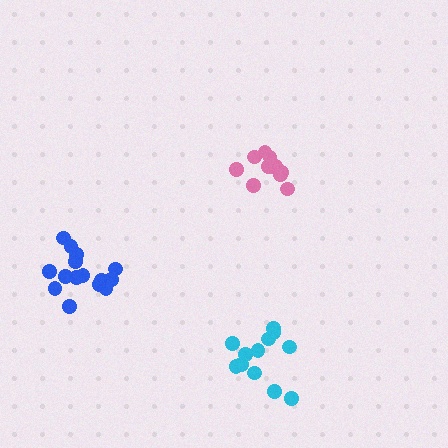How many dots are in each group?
Group 1: 11 dots, Group 2: 12 dots, Group 3: 15 dots (38 total).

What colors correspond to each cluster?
The clusters are colored: pink, cyan, blue.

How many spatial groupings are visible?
There are 3 spatial groupings.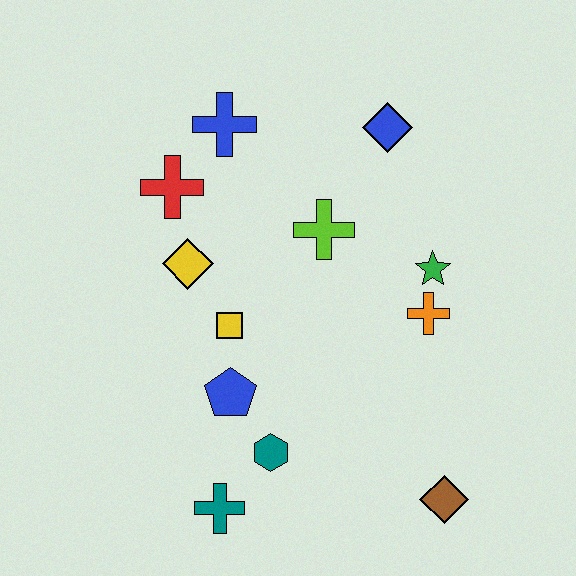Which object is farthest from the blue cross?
The brown diamond is farthest from the blue cross.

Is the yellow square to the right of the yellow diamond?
Yes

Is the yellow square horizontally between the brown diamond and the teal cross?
Yes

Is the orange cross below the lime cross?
Yes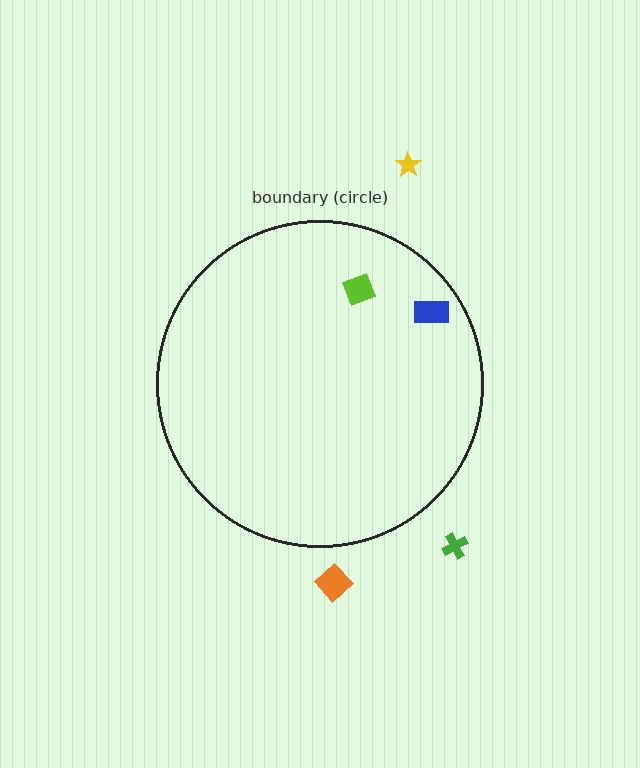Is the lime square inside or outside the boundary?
Inside.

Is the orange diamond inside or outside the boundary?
Outside.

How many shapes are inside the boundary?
2 inside, 3 outside.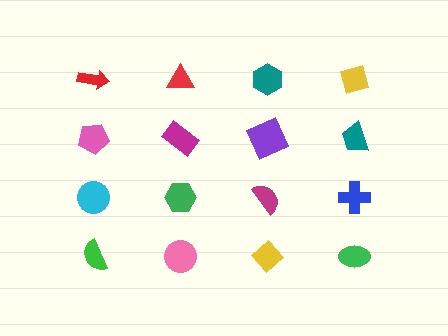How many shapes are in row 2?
4 shapes.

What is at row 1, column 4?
A yellow diamond.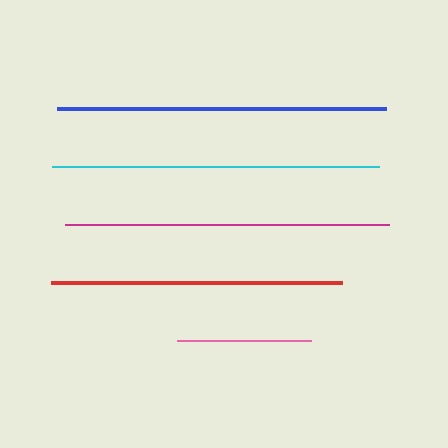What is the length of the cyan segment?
The cyan segment is approximately 327 pixels long.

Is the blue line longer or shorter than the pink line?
The blue line is longer than the pink line.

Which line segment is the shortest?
The pink line is the shortest at approximately 134 pixels.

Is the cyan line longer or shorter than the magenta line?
The cyan line is longer than the magenta line.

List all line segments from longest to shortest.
From longest to shortest: blue, cyan, magenta, red, pink.